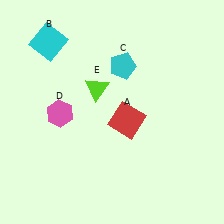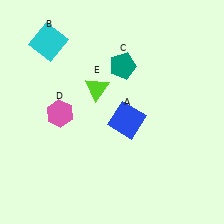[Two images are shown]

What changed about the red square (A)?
In Image 1, A is red. In Image 2, it changed to blue.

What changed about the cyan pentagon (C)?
In Image 1, C is cyan. In Image 2, it changed to teal.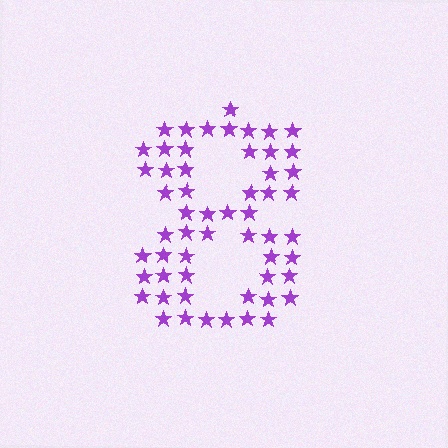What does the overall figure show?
The overall figure shows the digit 8.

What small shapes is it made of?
It is made of small stars.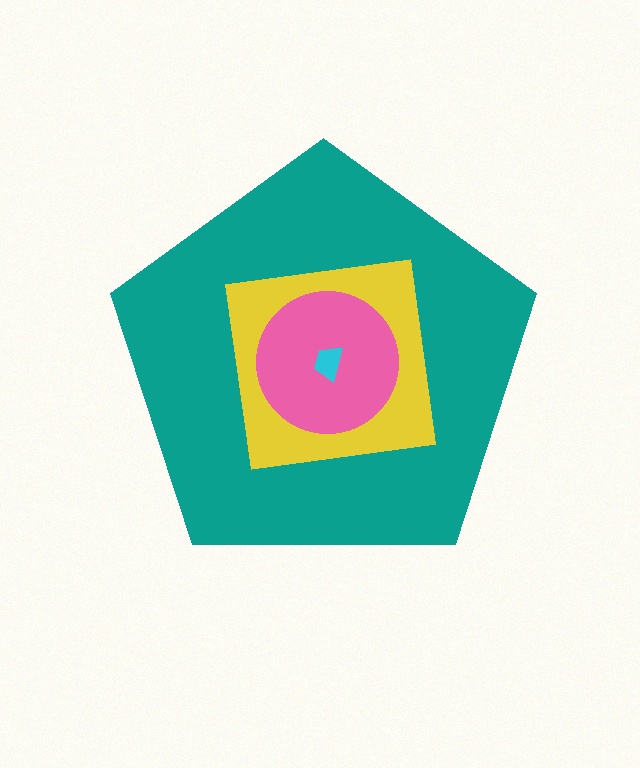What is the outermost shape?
The teal pentagon.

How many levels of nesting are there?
4.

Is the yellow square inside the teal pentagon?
Yes.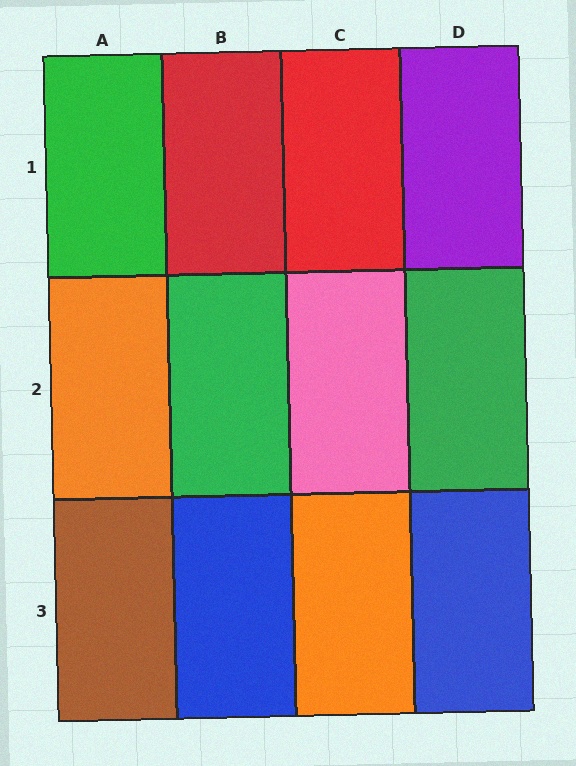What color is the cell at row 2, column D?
Green.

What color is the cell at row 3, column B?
Blue.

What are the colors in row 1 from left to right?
Green, red, red, purple.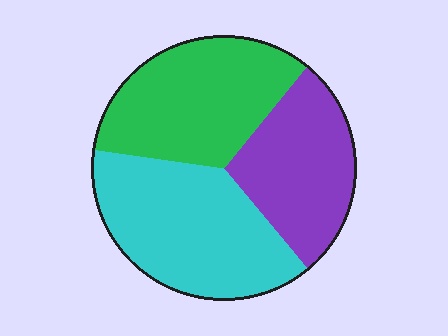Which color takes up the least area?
Purple, at roughly 30%.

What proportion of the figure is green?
Green takes up about one third (1/3) of the figure.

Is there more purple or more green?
Green.